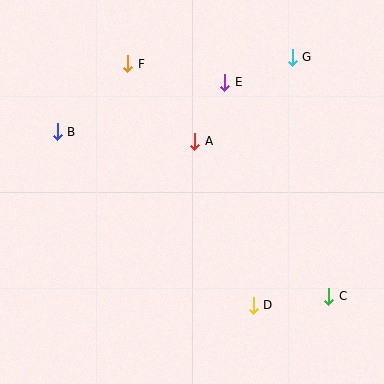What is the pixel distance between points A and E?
The distance between A and E is 66 pixels.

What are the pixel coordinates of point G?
Point G is at (292, 57).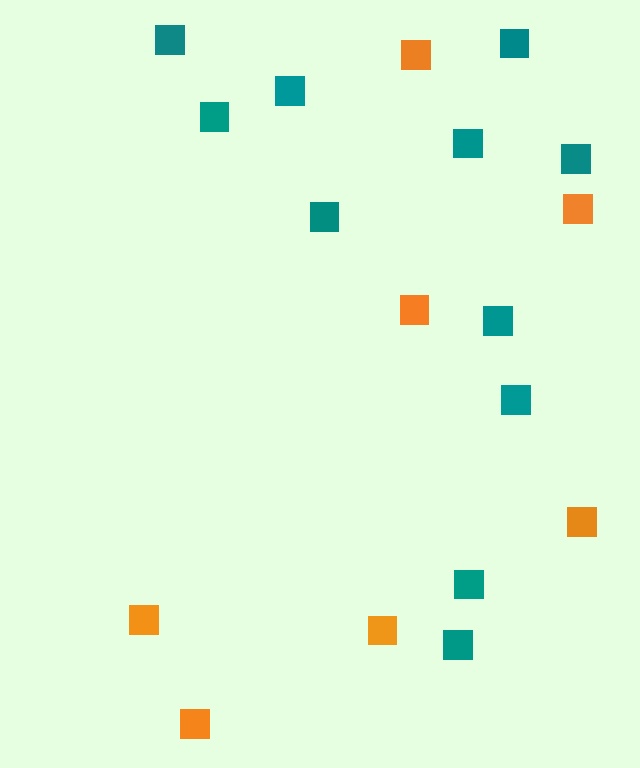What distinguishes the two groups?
There are 2 groups: one group of orange squares (7) and one group of teal squares (11).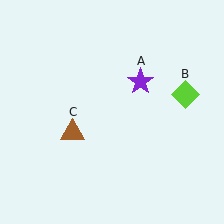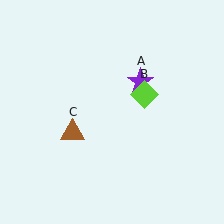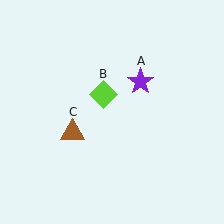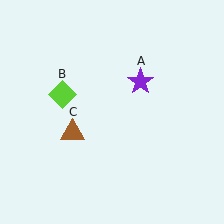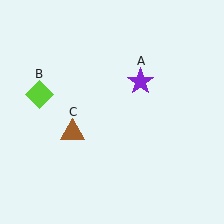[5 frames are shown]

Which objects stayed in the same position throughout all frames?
Purple star (object A) and brown triangle (object C) remained stationary.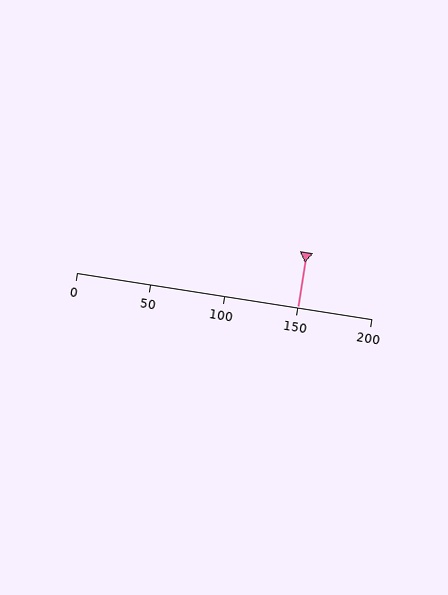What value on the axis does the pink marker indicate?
The marker indicates approximately 150.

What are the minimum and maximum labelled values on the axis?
The axis runs from 0 to 200.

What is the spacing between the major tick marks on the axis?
The major ticks are spaced 50 apart.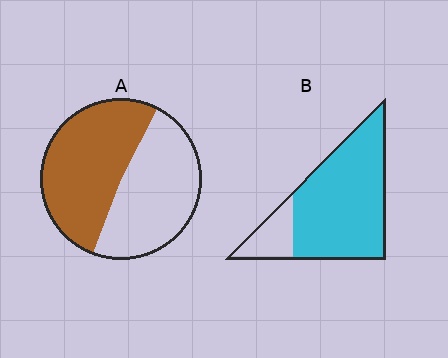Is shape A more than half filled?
Roughly half.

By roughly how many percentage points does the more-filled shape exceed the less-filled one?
By roughly 30 percentage points (B over A).